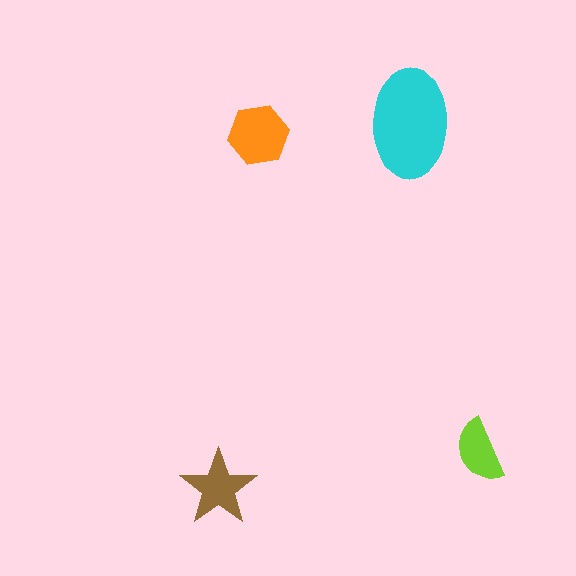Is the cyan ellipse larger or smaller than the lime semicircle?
Larger.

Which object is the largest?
The cyan ellipse.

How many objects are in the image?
There are 4 objects in the image.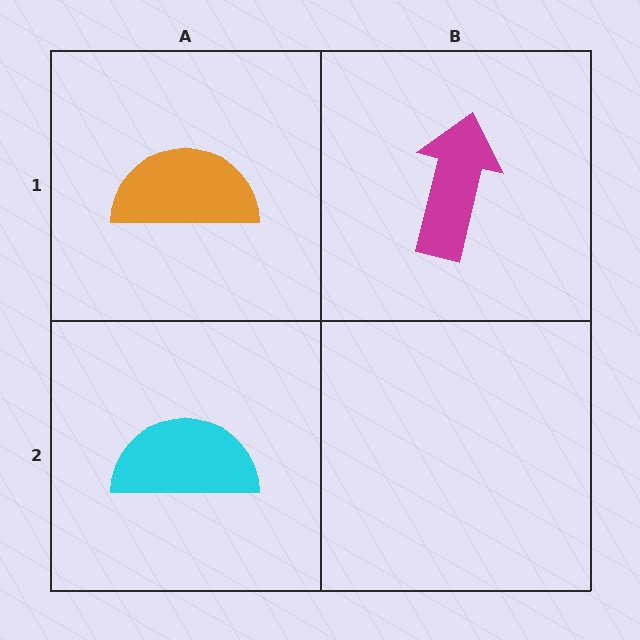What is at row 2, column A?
A cyan semicircle.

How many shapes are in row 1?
2 shapes.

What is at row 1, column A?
An orange semicircle.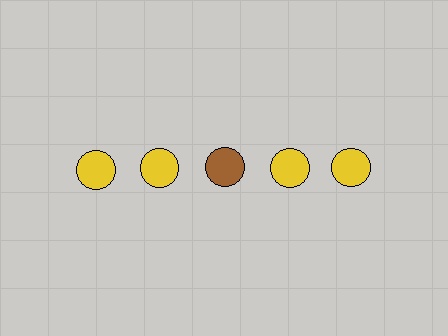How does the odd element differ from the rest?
It has a different color: brown instead of yellow.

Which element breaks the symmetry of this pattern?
The brown circle in the top row, center column breaks the symmetry. All other shapes are yellow circles.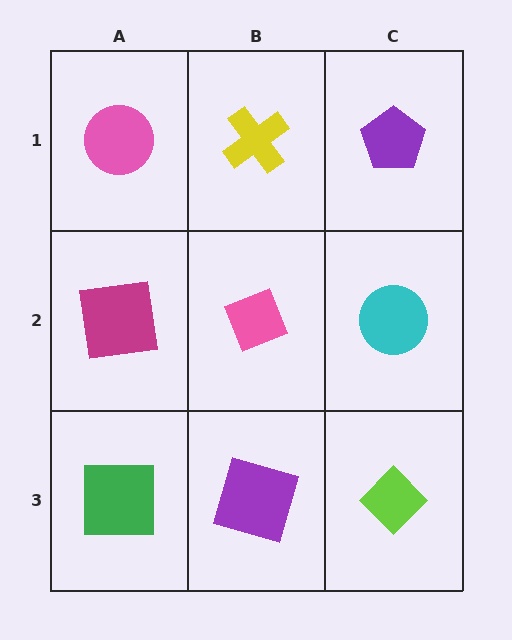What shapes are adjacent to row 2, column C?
A purple pentagon (row 1, column C), a lime diamond (row 3, column C), a pink diamond (row 2, column B).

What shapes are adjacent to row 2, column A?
A pink circle (row 1, column A), a green square (row 3, column A), a pink diamond (row 2, column B).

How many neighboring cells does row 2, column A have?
3.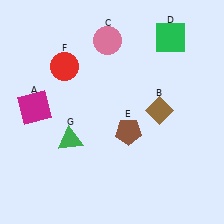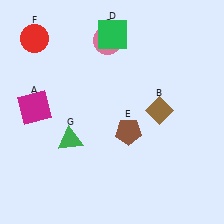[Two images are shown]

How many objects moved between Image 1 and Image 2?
2 objects moved between the two images.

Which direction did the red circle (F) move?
The red circle (F) moved left.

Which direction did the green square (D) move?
The green square (D) moved left.